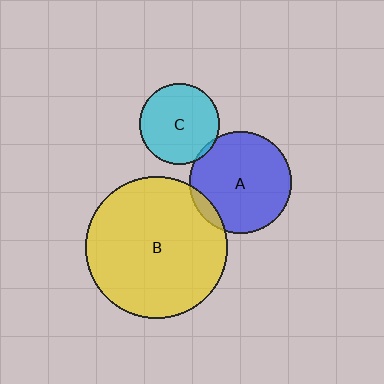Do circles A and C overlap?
Yes.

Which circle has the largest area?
Circle B (yellow).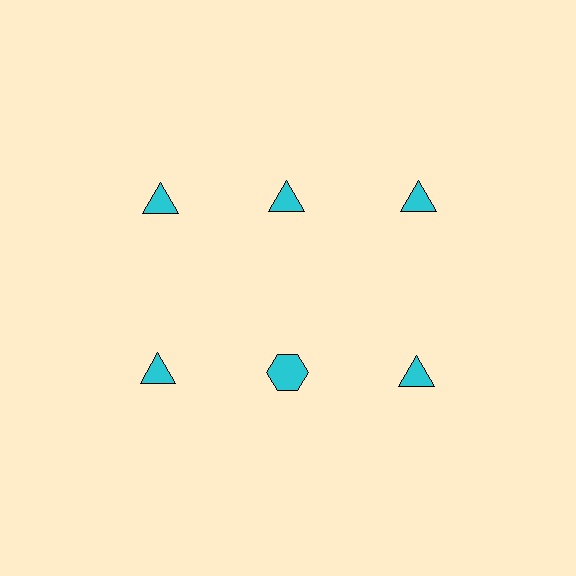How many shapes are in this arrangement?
There are 6 shapes arranged in a grid pattern.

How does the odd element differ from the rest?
It has a different shape: hexagon instead of triangle.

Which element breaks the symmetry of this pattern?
The cyan hexagon in the second row, second from left column breaks the symmetry. All other shapes are cyan triangles.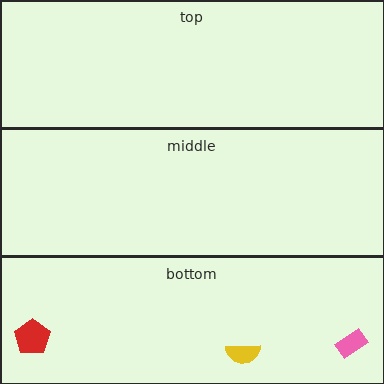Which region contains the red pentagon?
The bottom region.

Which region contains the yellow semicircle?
The bottom region.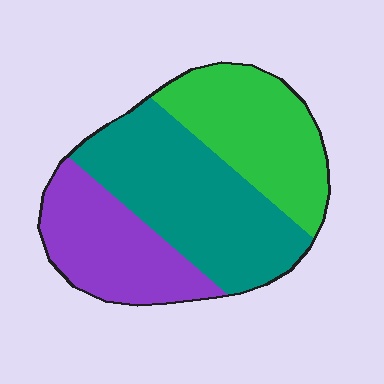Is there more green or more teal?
Teal.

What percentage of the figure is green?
Green covers 31% of the figure.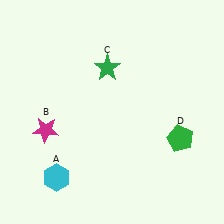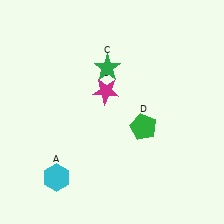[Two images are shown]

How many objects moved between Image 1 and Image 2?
2 objects moved between the two images.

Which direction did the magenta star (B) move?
The magenta star (B) moved right.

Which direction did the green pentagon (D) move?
The green pentagon (D) moved left.